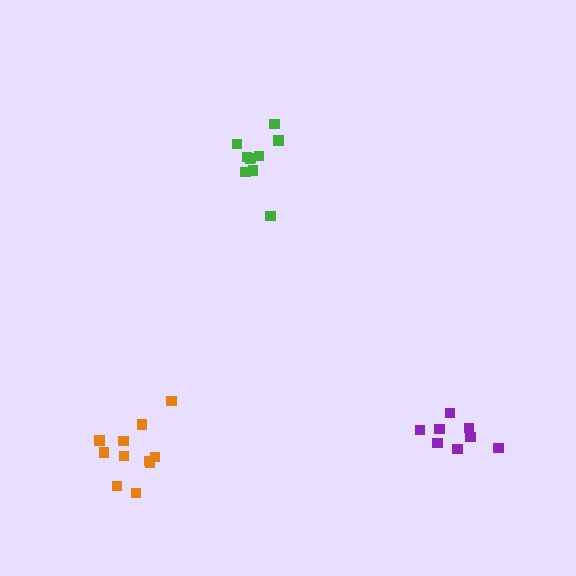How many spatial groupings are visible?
There are 3 spatial groupings.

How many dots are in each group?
Group 1: 8 dots, Group 2: 10 dots, Group 3: 11 dots (29 total).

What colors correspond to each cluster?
The clusters are colored: purple, green, orange.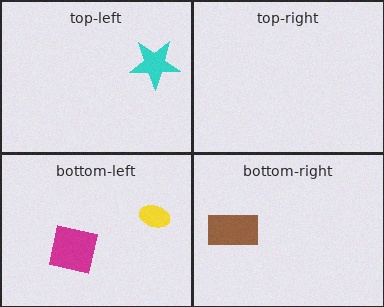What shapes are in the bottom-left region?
The magenta square, the yellow ellipse.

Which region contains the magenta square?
The bottom-left region.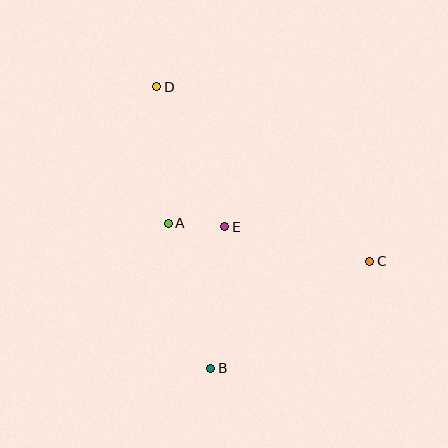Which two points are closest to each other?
Points A and E are closest to each other.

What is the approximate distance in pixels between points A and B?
The distance between A and B is approximately 151 pixels.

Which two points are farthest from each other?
Points B and D are farthest from each other.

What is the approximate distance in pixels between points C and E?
The distance between C and E is approximately 149 pixels.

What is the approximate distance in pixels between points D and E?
The distance between D and E is approximately 155 pixels.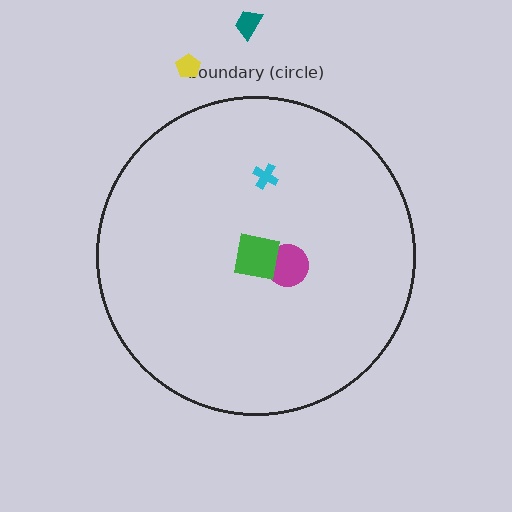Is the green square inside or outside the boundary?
Inside.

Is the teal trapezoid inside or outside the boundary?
Outside.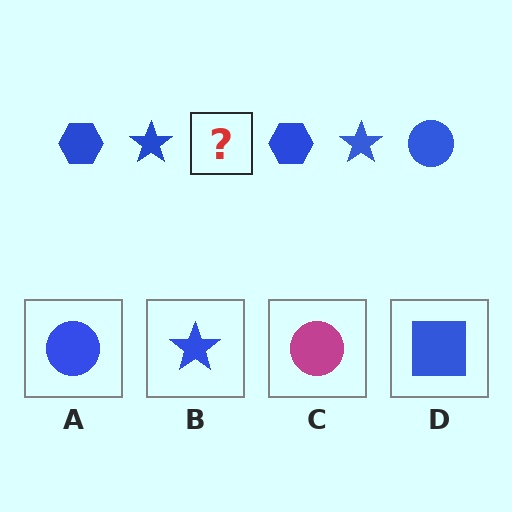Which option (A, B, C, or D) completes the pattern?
A.